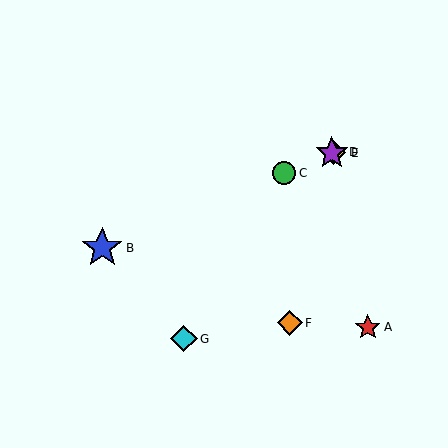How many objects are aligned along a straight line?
4 objects (B, C, D, E) are aligned along a straight line.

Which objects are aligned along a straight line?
Objects B, C, D, E are aligned along a straight line.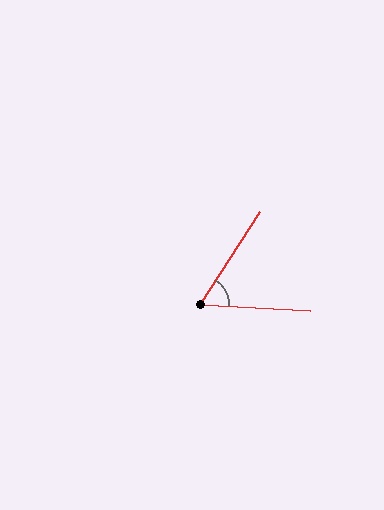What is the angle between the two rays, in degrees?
Approximately 60 degrees.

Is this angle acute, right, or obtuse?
It is acute.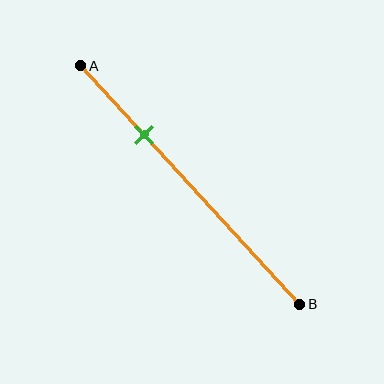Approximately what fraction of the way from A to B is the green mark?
The green mark is approximately 30% of the way from A to B.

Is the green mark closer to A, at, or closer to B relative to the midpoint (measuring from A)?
The green mark is closer to point A than the midpoint of segment AB.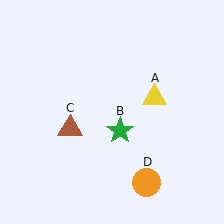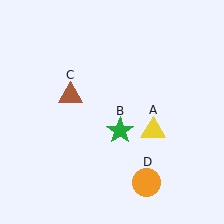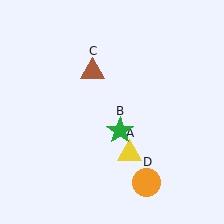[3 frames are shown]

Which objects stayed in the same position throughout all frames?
Green star (object B) and orange circle (object D) remained stationary.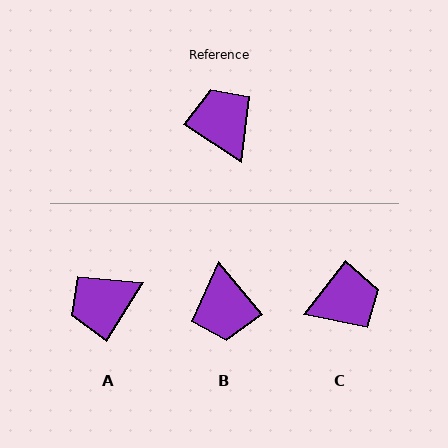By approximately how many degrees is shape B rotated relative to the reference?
Approximately 163 degrees counter-clockwise.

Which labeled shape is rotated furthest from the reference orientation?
B, about 163 degrees away.